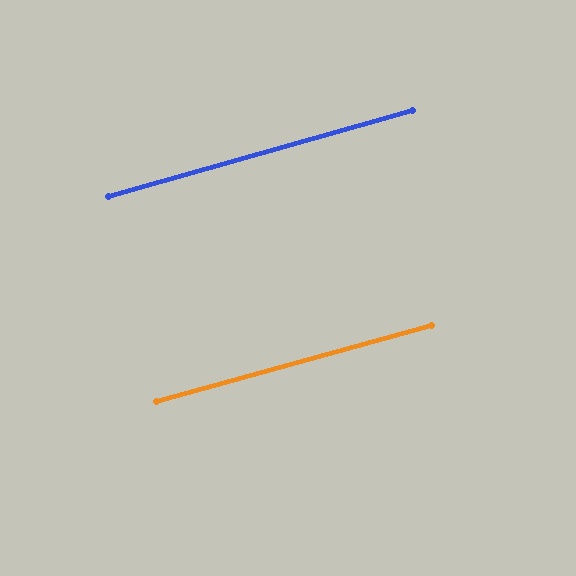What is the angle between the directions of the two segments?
Approximately 0 degrees.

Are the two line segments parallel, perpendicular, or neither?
Parallel — their directions differ by only 0.3°.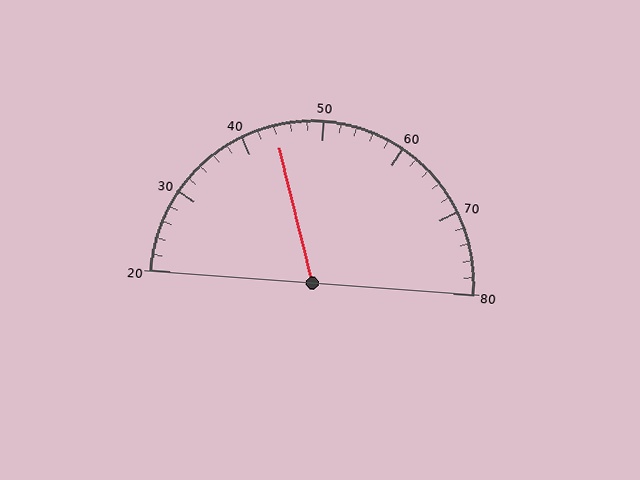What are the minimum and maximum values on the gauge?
The gauge ranges from 20 to 80.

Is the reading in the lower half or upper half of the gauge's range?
The reading is in the lower half of the range (20 to 80).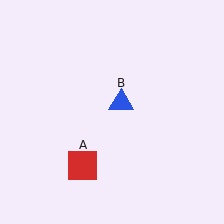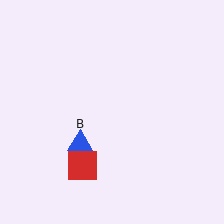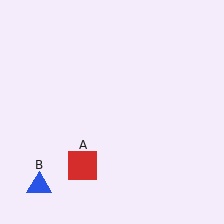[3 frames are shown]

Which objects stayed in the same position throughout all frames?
Red square (object A) remained stationary.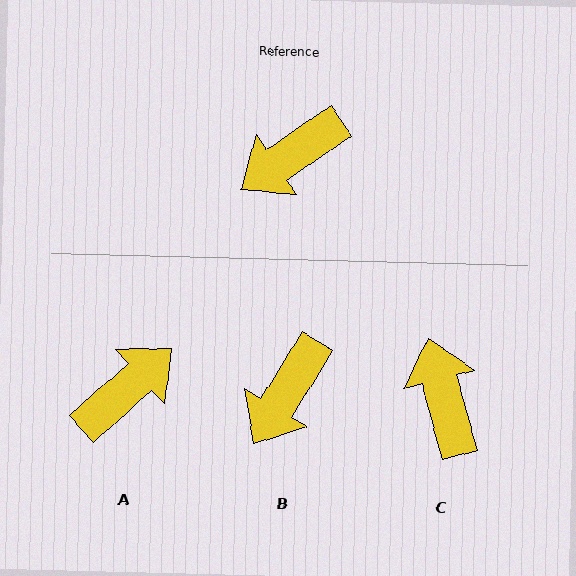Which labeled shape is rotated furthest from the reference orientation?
A, about 173 degrees away.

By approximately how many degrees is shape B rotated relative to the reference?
Approximately 24 degrees counter-clockwise.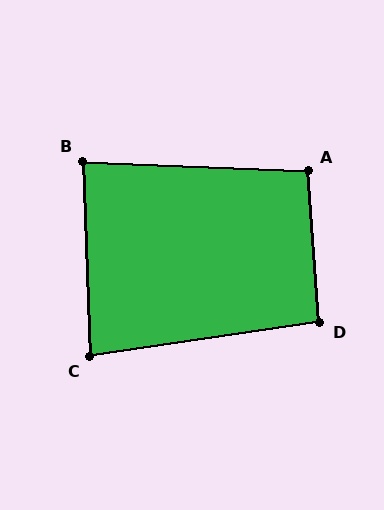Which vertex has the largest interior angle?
A, at approximately 96 degrees.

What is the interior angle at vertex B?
Approximately 86 degrees (approximately right).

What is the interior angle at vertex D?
Approximately 94 degrees (approximately right).